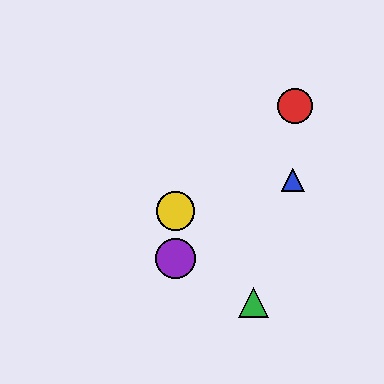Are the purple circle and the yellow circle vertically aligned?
Yes, both are at x≈175.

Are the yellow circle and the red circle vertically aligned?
No, the yellow circle is at x≈175 and the red circle is at x≈295.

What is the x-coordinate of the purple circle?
The purple circle is at x≈175.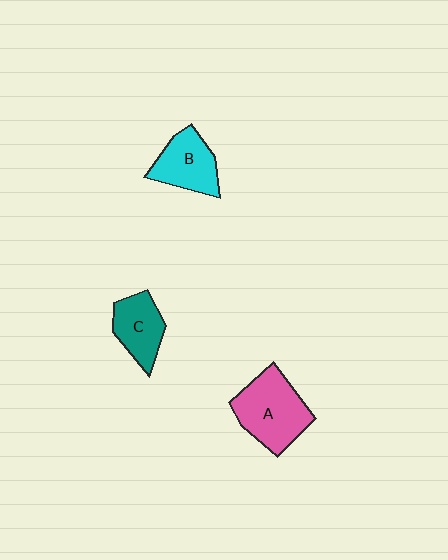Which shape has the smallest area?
Shape C (teal).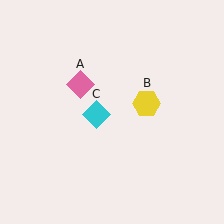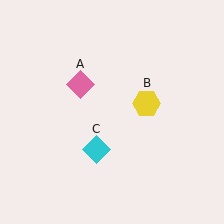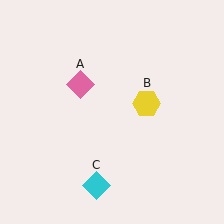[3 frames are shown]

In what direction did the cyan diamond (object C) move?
The cyan diamond (object C) moved down.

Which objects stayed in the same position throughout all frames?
Pink diamond (object A) and yellow hexagon (object B) remained stationary.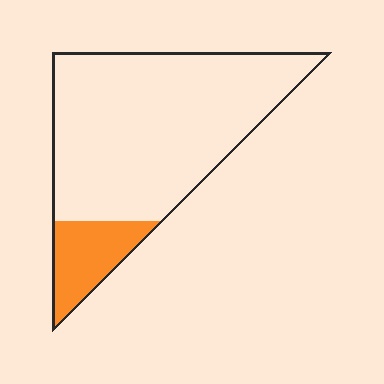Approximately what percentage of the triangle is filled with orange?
Approximately 15%.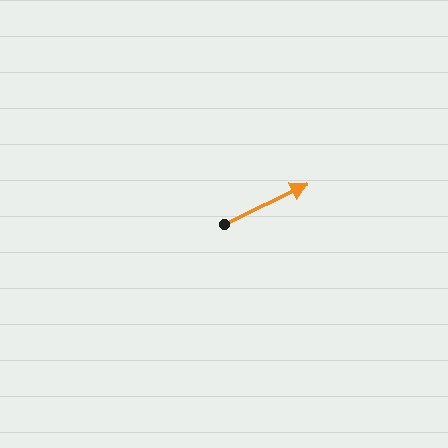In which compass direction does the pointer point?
Northeast.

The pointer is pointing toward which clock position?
Roughly 2 o'clock.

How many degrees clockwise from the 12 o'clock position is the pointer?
Approximately 64 degrees.